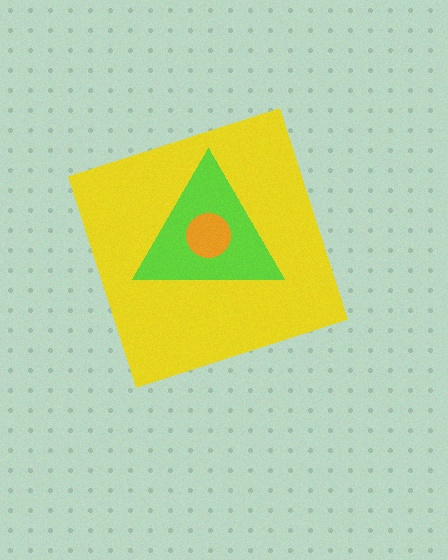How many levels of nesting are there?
3.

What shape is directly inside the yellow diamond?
The lime triangle.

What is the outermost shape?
The yellow diamond.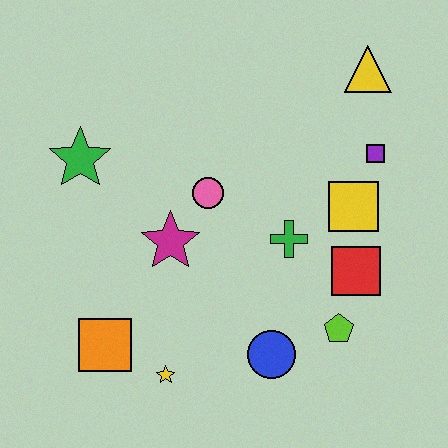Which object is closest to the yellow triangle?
The purple square is closest to the yellow triangle.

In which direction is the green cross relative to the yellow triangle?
The green cross is below the yellow triangle.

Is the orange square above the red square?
No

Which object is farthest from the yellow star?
The yellow triangle is farthest from the yellow star.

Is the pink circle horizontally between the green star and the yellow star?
No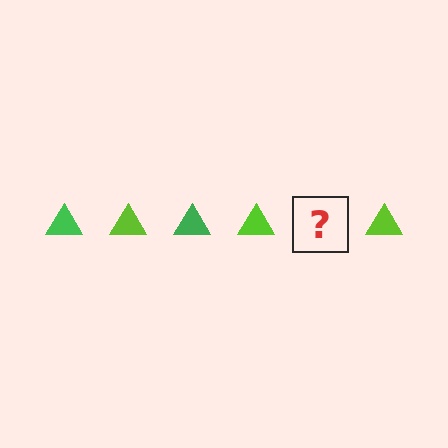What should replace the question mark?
The question mark should be replaced with a green triangle.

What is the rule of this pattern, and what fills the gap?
The rule is that the pattern cycles through green, lime triangles. The gap should be filled with a green triangle.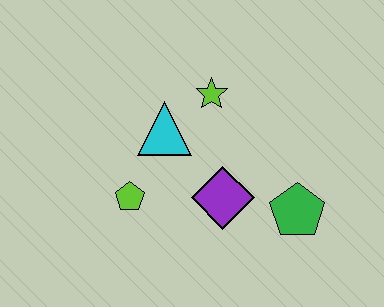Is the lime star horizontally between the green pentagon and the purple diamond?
No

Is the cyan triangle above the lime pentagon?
Yes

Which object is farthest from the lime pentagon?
The green pentagon is farthest from the lime pentagon.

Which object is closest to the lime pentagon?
The cyan triangle is closest to the lime pentagon.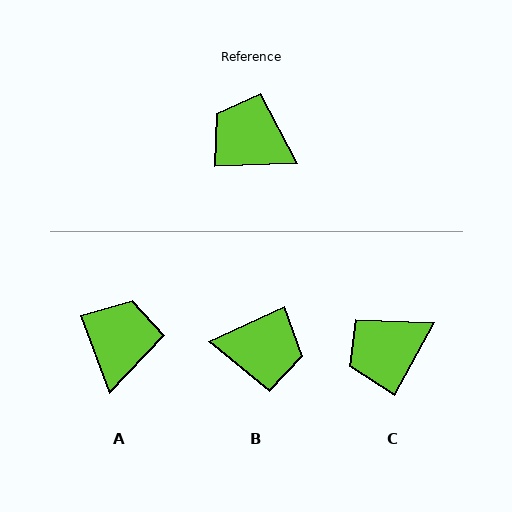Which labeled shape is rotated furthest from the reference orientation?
B, about 157 degrees away.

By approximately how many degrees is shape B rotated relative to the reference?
Approximately 157 degrees clockwise.